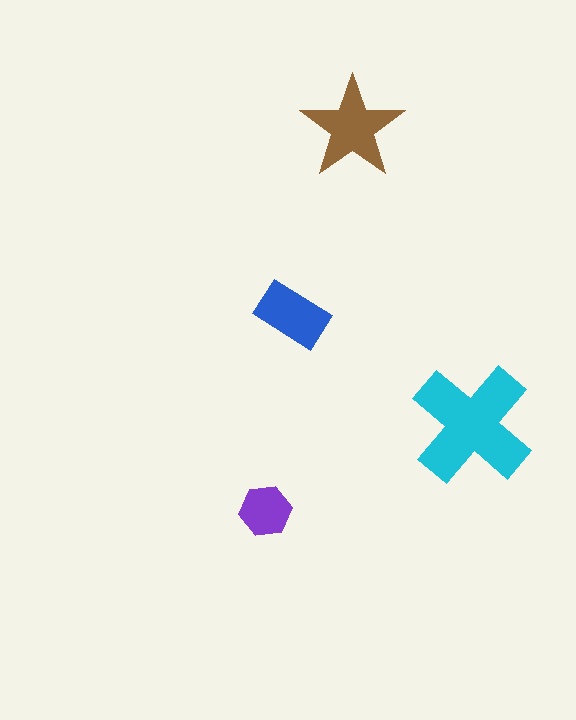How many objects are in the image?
There are 4 objects in the image.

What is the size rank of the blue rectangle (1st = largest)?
3rd.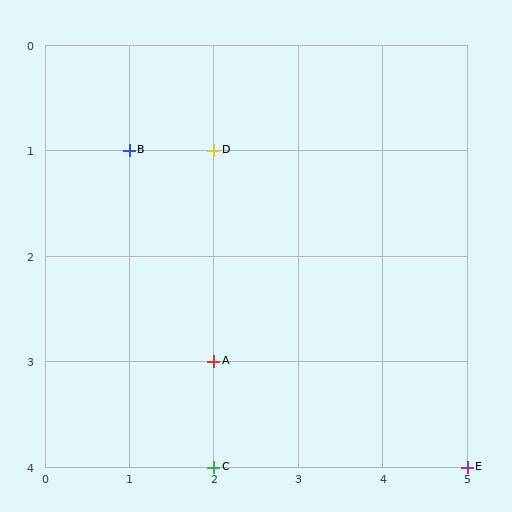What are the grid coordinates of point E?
Point E is at grid coordinates (5, 4).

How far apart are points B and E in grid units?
Points B and E are 4 columns and 3 rows apart (about 5.0 grid units diagonally).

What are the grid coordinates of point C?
Point C is at grid coordinates (2, 4).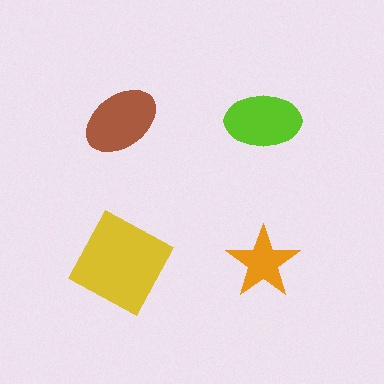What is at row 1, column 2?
A lime ellipse.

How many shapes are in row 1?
2 shapes.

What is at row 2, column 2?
An orange star.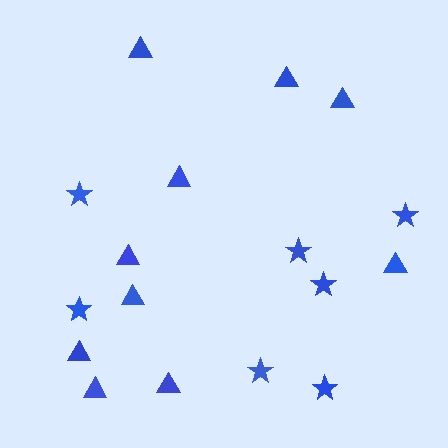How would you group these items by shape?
There are 2 groups: one group of triangles (10) and one group of stars (7).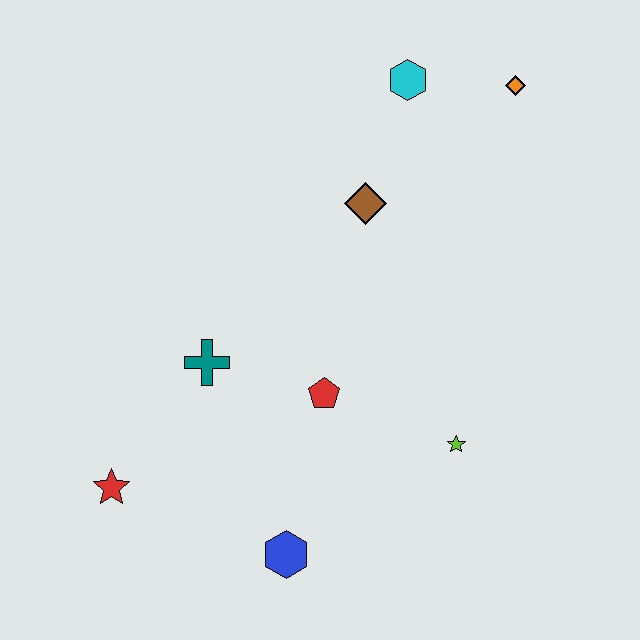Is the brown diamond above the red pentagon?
Yes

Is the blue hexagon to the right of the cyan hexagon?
No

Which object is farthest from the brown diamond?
The red star is farthest from the brown diamond.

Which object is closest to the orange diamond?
The cyan hexagon is closest to the orange diamond.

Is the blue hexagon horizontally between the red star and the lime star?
Yes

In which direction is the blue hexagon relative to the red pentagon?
The blue hexagon is below the red pentagon.